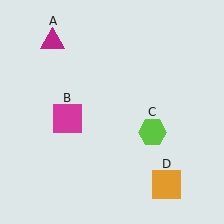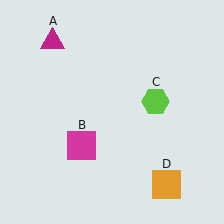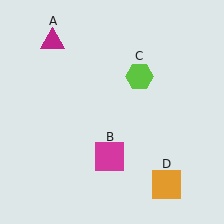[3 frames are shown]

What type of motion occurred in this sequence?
The magenta square (object B), lime hexagon (object C) rotated counterclockwise around the center of the scene.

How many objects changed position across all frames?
2 objects changed position: magenta square (object B), lime hexagon (object C).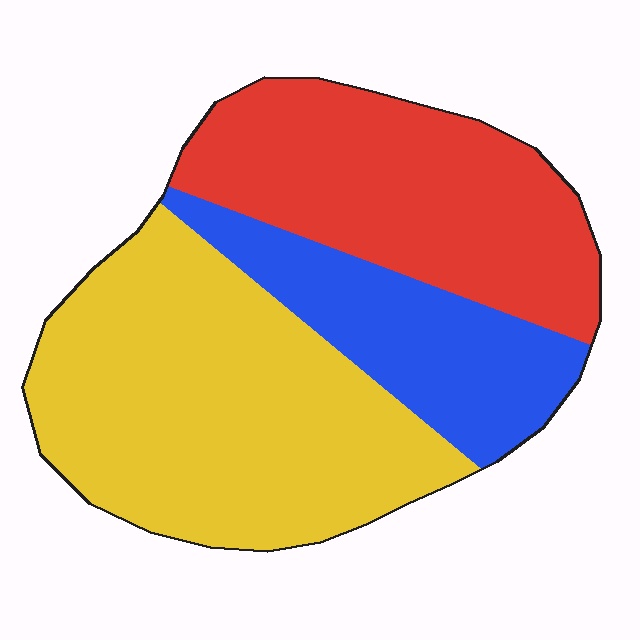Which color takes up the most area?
Yellow, at roughly 45%.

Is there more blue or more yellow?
Yellow.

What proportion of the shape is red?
Red covers around 35% of the shape.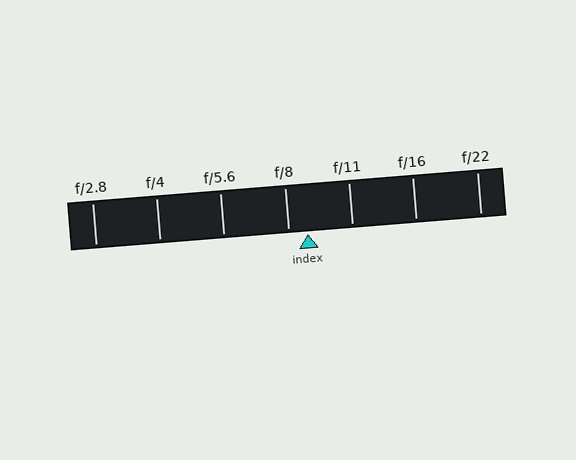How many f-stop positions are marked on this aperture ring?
There are 7 f-stop positions marked.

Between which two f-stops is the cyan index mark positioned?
The index mark is between f/8 and f/11.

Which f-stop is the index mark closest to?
The index mark is closest to f/8.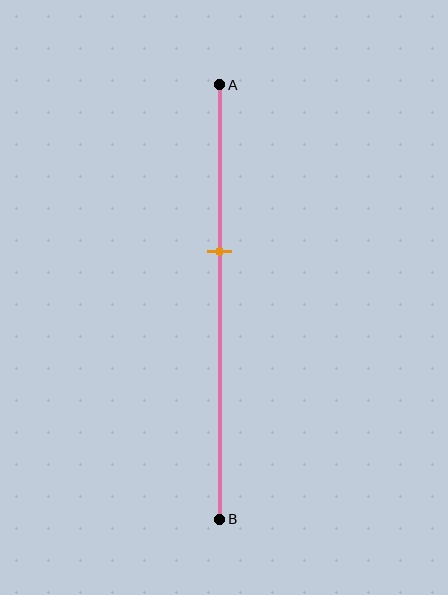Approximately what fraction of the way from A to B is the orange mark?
The orange mark is approximately 40% of the way from A to B.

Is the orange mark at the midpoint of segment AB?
No, the mark is at about 40% from A, not at the 50% midpoint.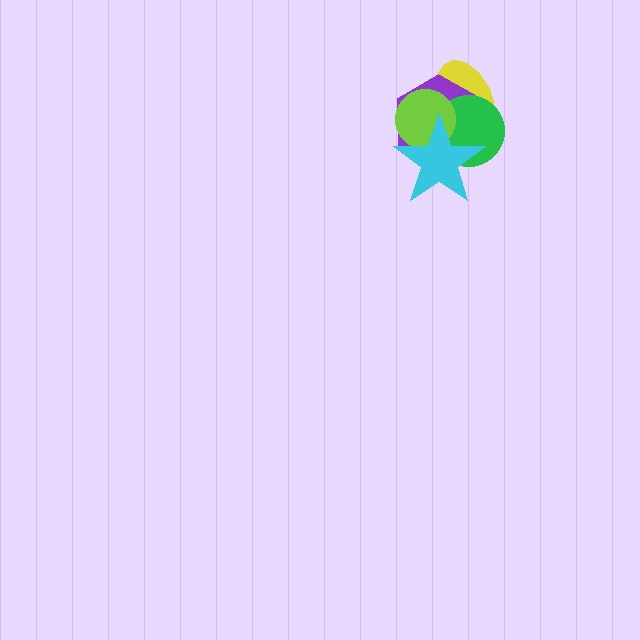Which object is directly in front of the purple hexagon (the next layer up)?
The green circle is directly in front of the purple hexagon.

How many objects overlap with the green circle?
4 objects overlap with the green circle.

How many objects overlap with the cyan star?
4 objects overlap with the cyan star.